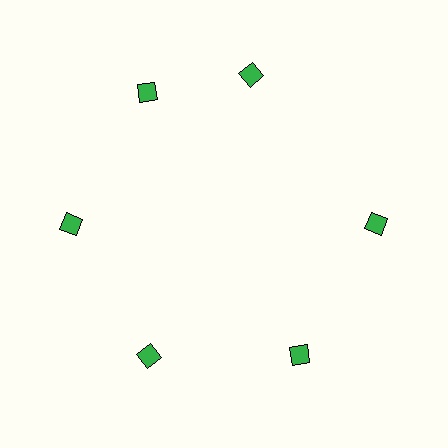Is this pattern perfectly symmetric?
No. The 6 green diamonds are arranged in a ring, but one element near the 1 o'clock position is rotated out of alignment along the ring, breaking the 6-fold rotational symmetry.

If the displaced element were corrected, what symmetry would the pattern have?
It would have 6-fold rotational symmetry — the pattern would map onto itself every 60 degrees.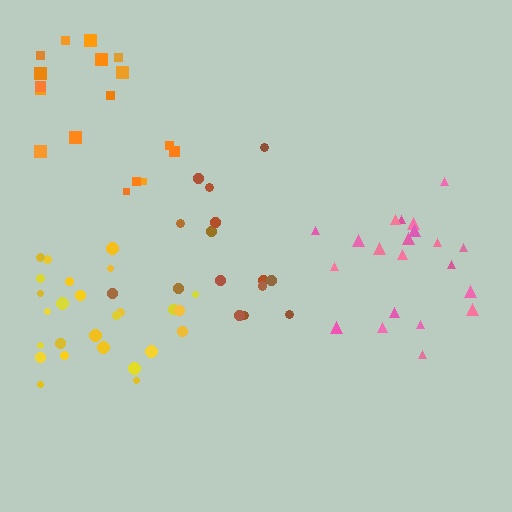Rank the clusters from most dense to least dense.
yellow, pink, brown, orange.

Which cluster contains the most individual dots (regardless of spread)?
Yellow (26).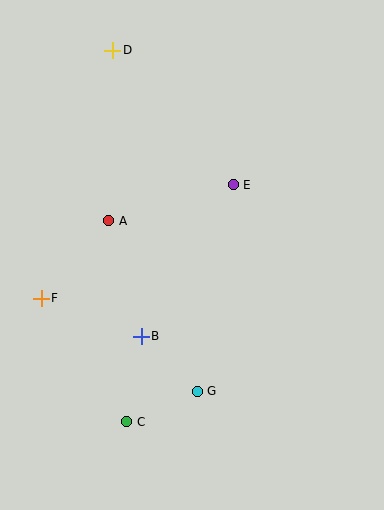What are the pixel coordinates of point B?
Point B is at (141, 336).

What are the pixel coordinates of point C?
Point C is at (127, 422).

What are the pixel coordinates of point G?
Point G is at (197, 391).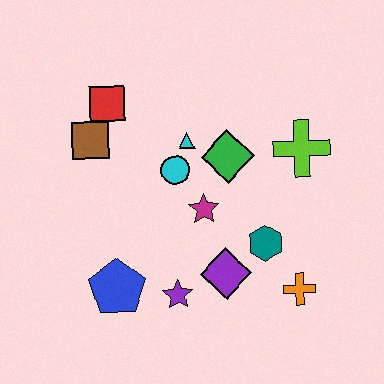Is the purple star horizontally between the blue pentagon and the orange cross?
Yes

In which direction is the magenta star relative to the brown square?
The magenta star is to the right of the brown square.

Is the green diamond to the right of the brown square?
Yes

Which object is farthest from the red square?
The orange cross is farthest from the red square.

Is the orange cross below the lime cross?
Yes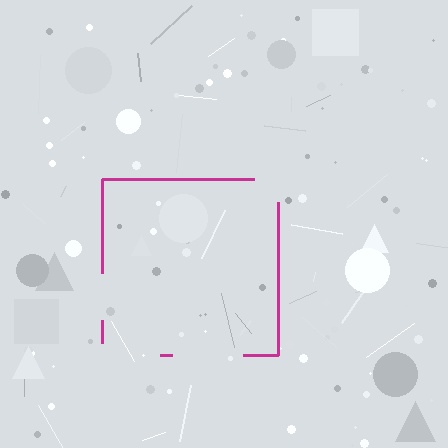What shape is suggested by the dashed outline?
The dashed outline suggests a square.